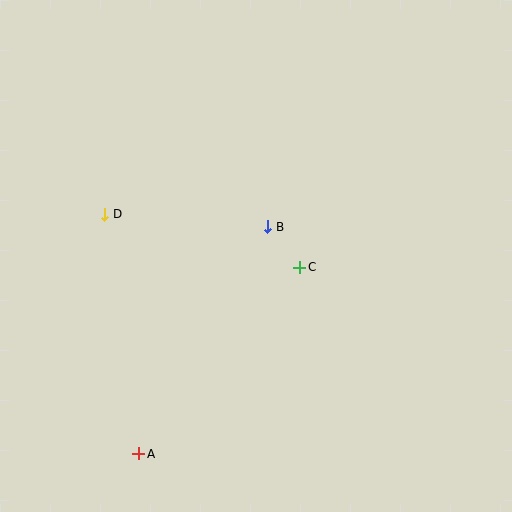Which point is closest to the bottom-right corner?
Point C is closest to the bottom-right corner.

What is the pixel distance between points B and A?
The distance between B and A is 261 pixels.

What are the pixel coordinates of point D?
Point D is at (105, 214).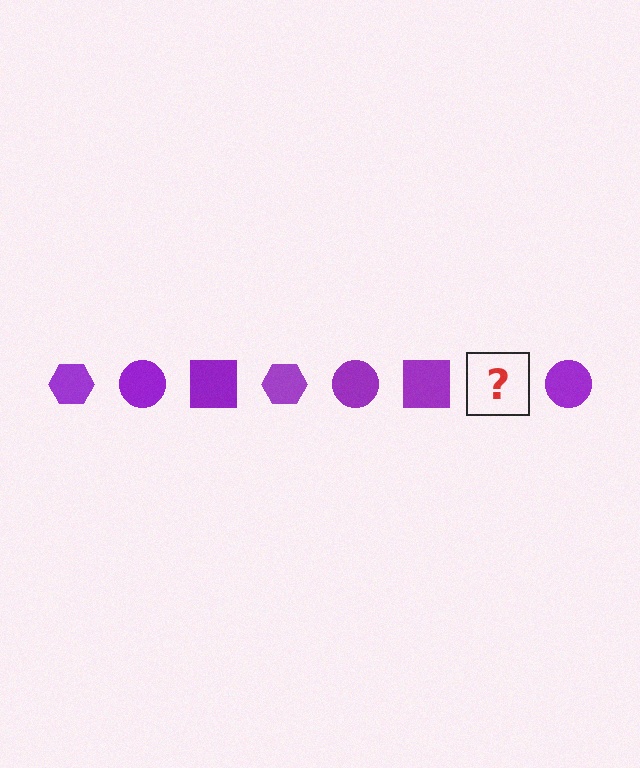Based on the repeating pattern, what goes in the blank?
The blank should be a purple hexagon.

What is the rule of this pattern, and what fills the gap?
The rule is that the pattern cycles through hexagon, circle, square shapes in purple. The gap should be filled with a purple hexagon.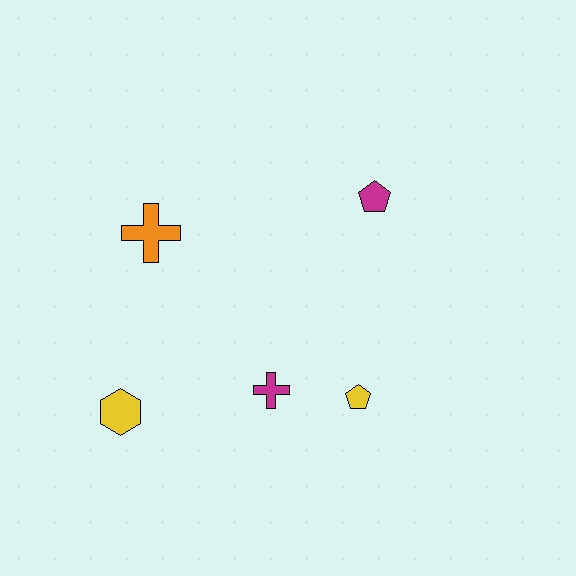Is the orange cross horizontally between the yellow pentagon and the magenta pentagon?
No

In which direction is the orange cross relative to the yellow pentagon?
The orange cross is to the left of the yellow pentagon.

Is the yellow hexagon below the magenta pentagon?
Yes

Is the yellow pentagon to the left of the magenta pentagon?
Yes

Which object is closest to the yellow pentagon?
The magenta cross is closest to the yellow pentagon.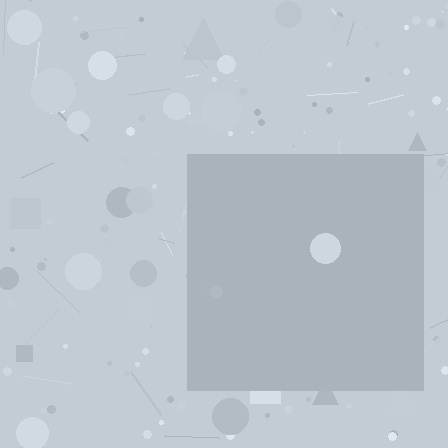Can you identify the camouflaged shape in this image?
The camouflaged shape is a square.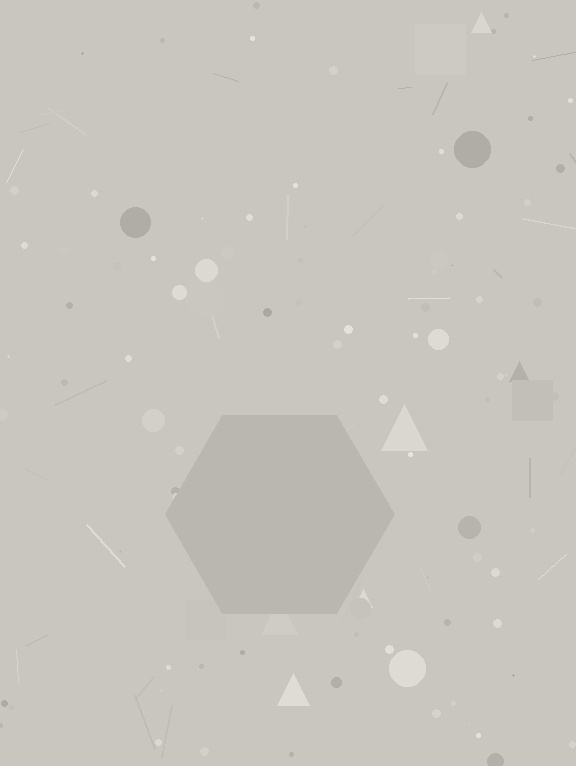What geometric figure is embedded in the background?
A hexagon is embedded in the background.